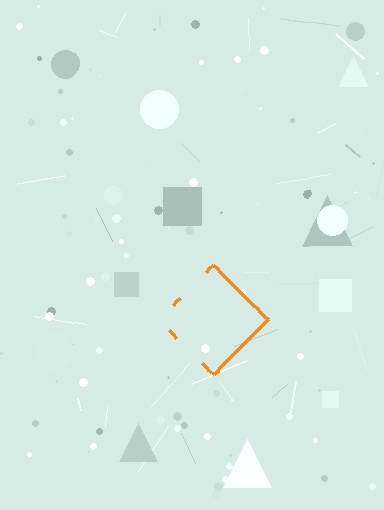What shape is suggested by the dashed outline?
The dashed outline suggests a diamond.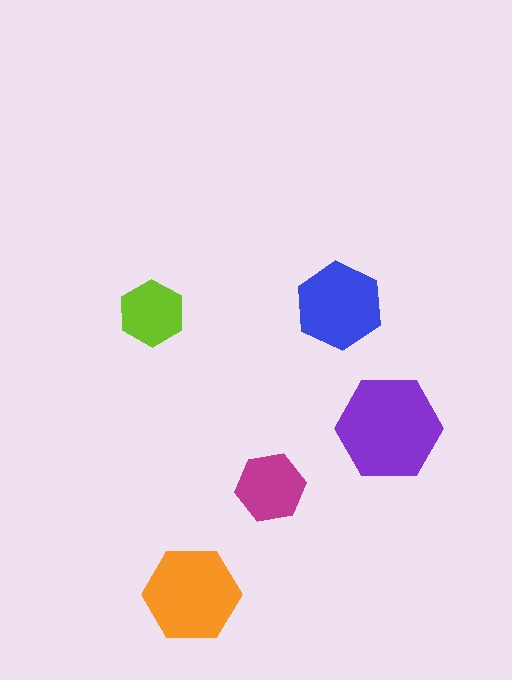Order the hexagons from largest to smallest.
the purple one, the orange one, the blue one, the magenta one, the lime one.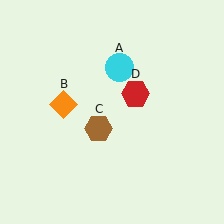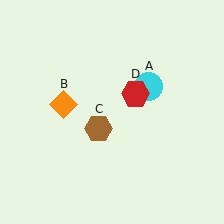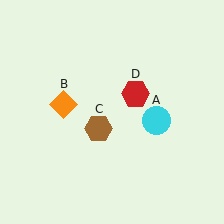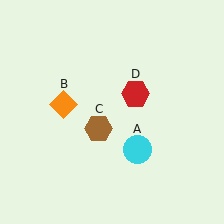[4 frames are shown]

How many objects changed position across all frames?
1 object changed position: cyan circle (object A).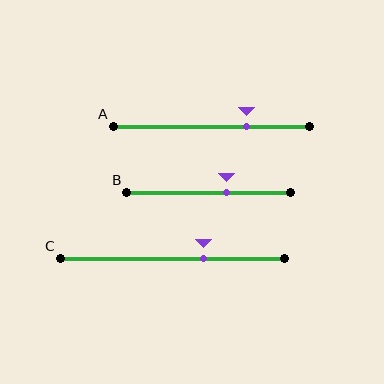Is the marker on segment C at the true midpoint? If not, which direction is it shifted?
No, the marker on segment C is shifted to the right by about 14% of the segment length.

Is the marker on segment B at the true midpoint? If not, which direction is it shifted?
No, the marker on segment B is shifted to the right by about 11% of the segment length.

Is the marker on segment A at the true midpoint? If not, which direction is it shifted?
No, the marker on segment A is shifted to the right by about 18% of the segment length.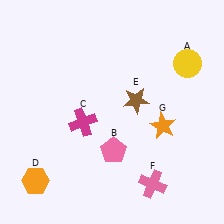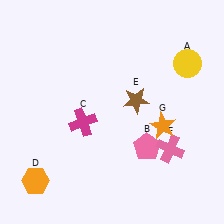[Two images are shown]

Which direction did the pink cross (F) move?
The pink cross (F) moved up.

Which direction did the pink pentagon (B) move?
The pink pentagon (B) moved right.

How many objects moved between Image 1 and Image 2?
2 objects moved between the two images.